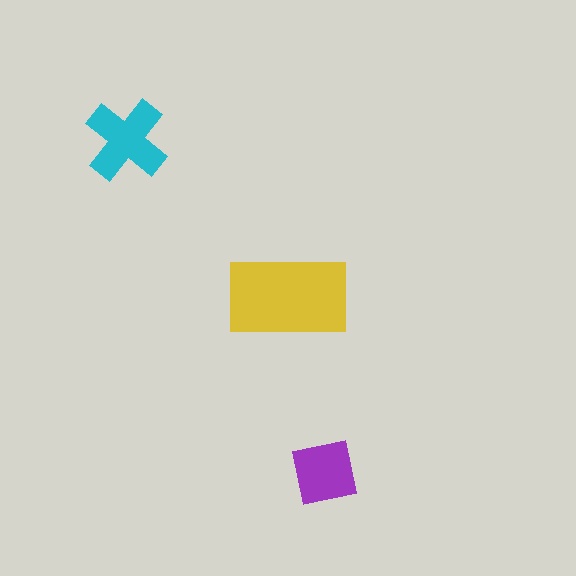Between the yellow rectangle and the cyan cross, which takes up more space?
The yellow rectangle.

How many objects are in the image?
There are 3 objects in the image.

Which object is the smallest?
The purple square.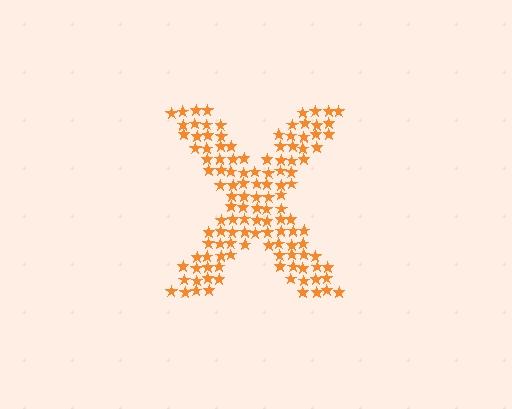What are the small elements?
The small elements are stars.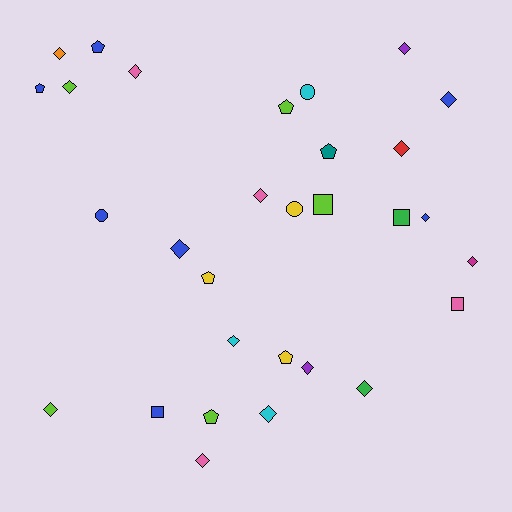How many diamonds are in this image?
There are 16 diamonds.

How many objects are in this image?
There are 30 objects.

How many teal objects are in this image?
There is 1 teal object.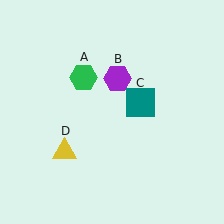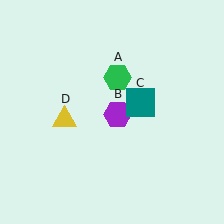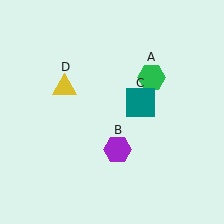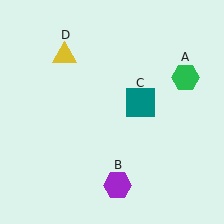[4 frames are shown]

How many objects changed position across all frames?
3 objects changed position: green hexagon (object A), purple hexagon (object B), yellow triangle (object D).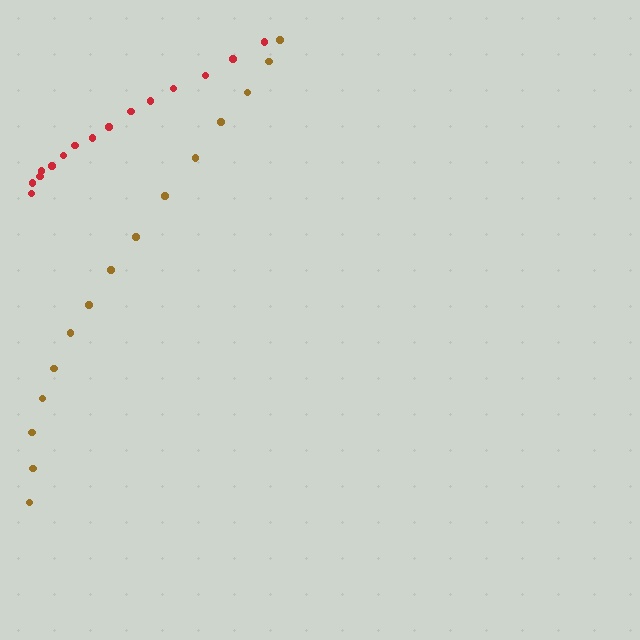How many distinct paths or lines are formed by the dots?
There are 2 distinct paths.